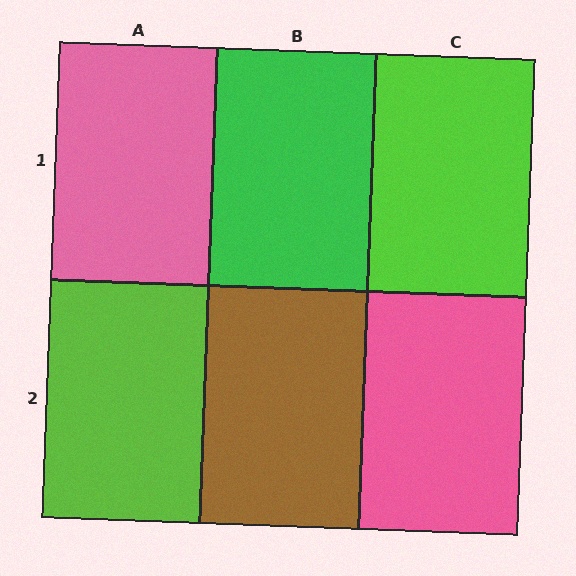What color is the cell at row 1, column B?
Green.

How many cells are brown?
1 cell is brown.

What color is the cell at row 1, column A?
Pink.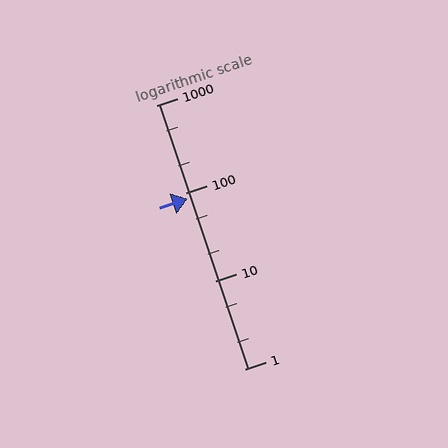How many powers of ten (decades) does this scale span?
The scale spans 3 decades, from 1 to 1000.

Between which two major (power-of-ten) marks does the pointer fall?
The pointer is between 10 and 100.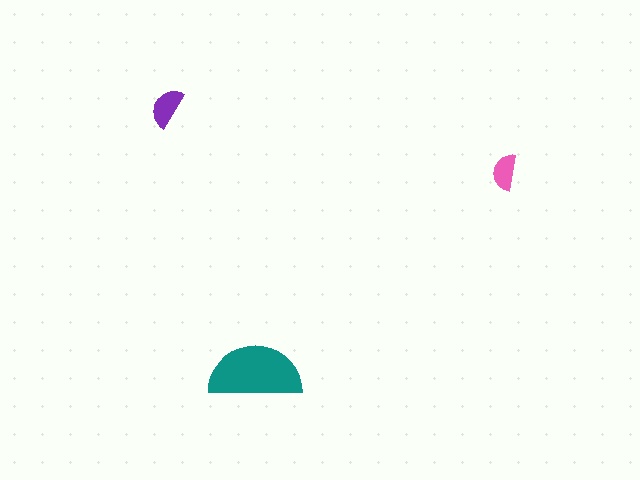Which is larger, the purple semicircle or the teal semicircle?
The teal one.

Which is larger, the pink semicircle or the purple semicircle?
The purple one.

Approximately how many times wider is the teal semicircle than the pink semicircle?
About 2.5 times wider.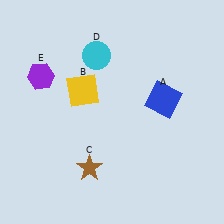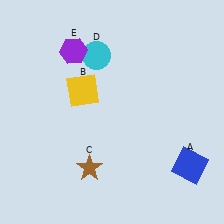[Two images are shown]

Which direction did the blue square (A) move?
The blue square (A) moved down.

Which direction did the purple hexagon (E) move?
The purple hexagon (E) moved right.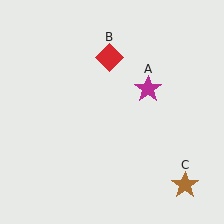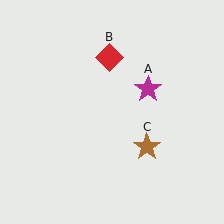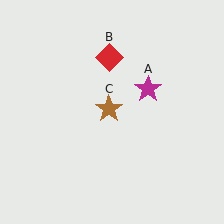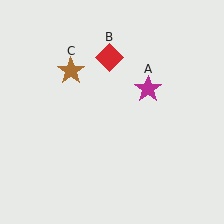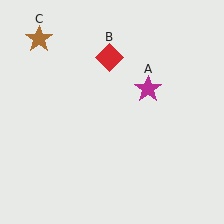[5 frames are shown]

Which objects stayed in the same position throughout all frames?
Magenta star (object A) and red diamond (object B) remained stationary.